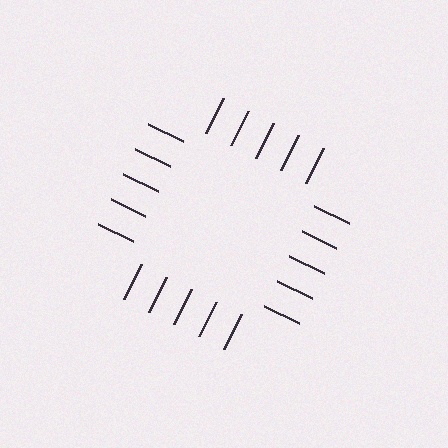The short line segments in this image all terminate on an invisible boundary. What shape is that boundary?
An illusory square — the line segments terminate on its edges but no continuous stroke is drawn.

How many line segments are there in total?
20 — 5 along each of the 4 edges.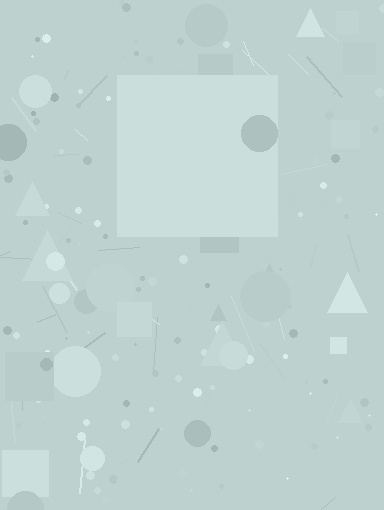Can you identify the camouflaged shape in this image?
The camouflaged shape is a square.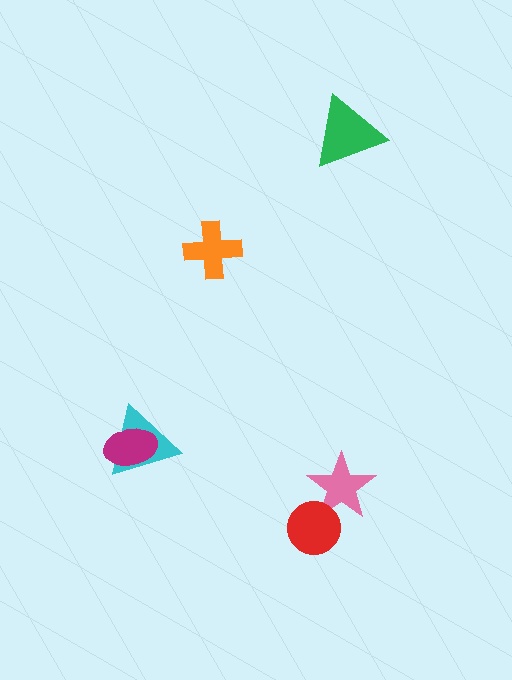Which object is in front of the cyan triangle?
The magenta ellipse is in front of the cyan triangle.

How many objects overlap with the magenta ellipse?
1 object overlaps with the magenta ellipse.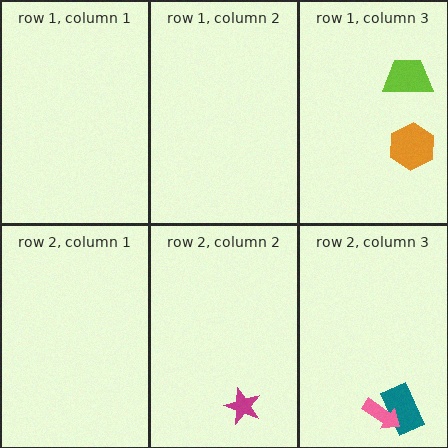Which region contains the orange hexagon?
The row 1, column 3 region.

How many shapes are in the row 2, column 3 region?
2.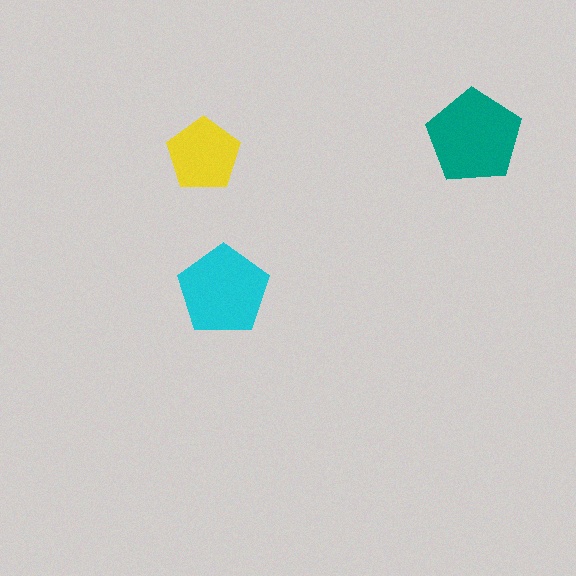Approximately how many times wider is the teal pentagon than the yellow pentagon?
About 1.5 times wider.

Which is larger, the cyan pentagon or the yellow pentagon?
The cyan one.